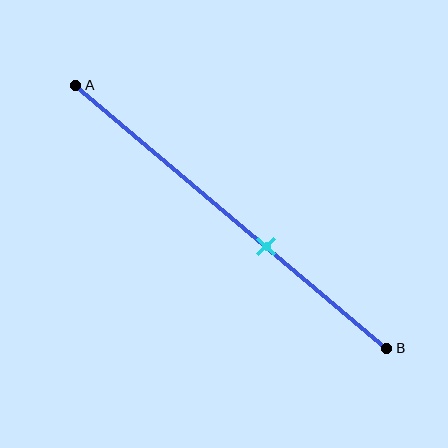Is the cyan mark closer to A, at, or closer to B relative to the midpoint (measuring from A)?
The cyan mark is closer to point B than the midpoint of segment AB.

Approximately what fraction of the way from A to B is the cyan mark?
The cyan mark is approximately 60% of the way from A to B.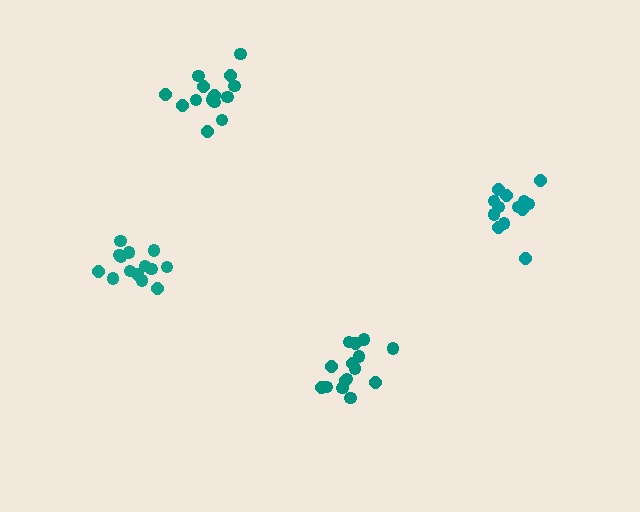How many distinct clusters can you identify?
There are 4 distinct clusters.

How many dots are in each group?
Group 1: 14 dots, Group 2: 15 dots, Group 3: 14 dots, Group 4: 14 dots (57 total).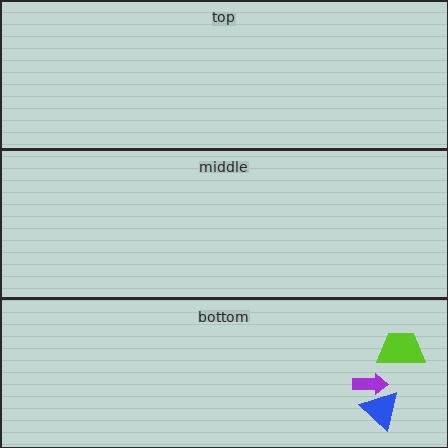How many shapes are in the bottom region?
3.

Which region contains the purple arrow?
The bottom region.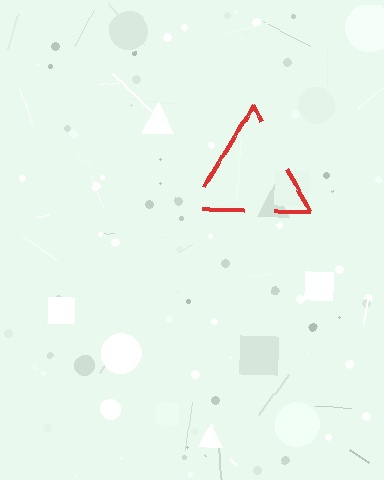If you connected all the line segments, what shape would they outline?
They would outline a triangle.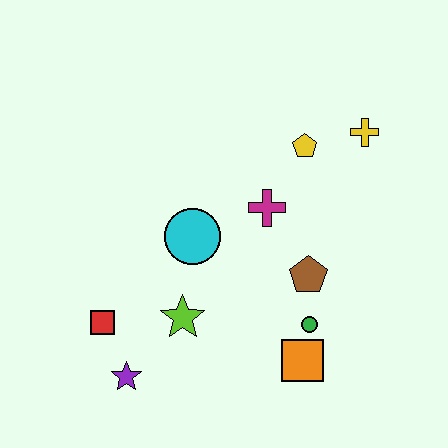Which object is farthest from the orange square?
The yellow cross is farthest from the orange square.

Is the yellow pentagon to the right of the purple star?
Yes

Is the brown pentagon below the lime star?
No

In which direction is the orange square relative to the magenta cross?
The orange square is below the magenta cross.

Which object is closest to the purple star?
The red square is closest to the purple star.